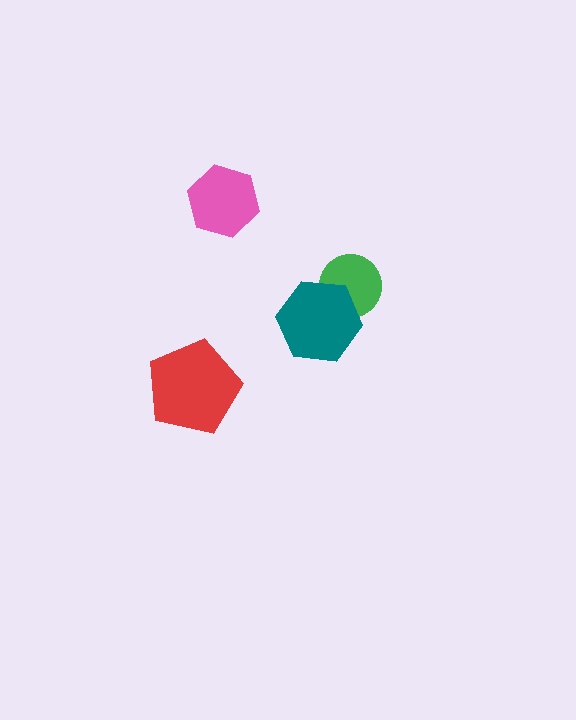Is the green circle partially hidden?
Yes, it is partially covered by another shape.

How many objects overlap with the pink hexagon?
0 objects overlap with the pink hexagon.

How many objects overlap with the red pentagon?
0 objects overlap with the red pentagon.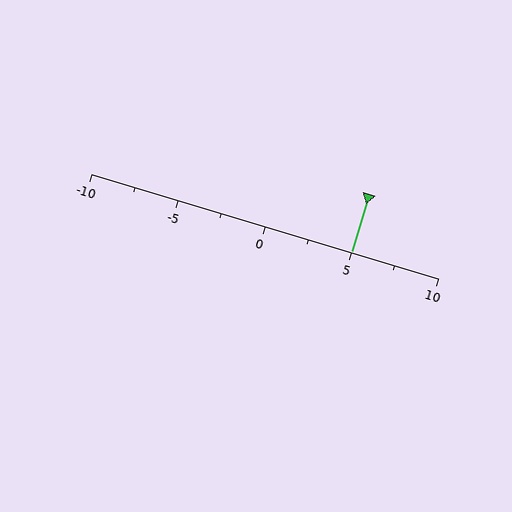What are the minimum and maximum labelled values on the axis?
The axis runs from -10 to 10.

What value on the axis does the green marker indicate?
The marker indicates approximately 5.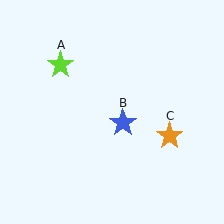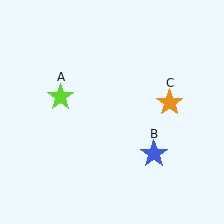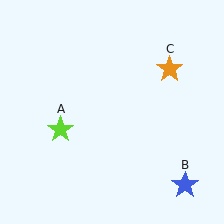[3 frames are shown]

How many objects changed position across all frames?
3 objects changed position: lime star (object A), blue star (object B), orange star (object C).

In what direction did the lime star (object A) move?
The lime star (object A) moved down.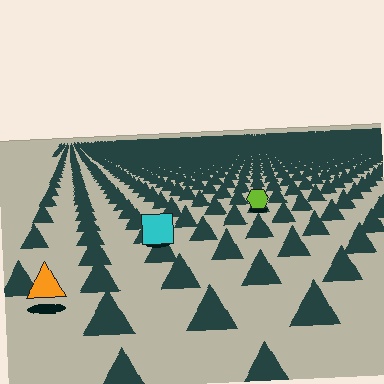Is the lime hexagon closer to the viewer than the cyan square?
No. The cyan square is closer — you can tell from the texture gradient: the ground texture is coarser near it.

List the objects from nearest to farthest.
From nearest to farthest: the orange triangle, the cyan square, the lime hexagon.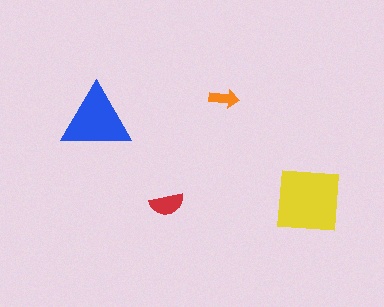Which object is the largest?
The yellow square.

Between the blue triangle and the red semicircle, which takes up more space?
The blue triangle.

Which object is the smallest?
The orange arrow.